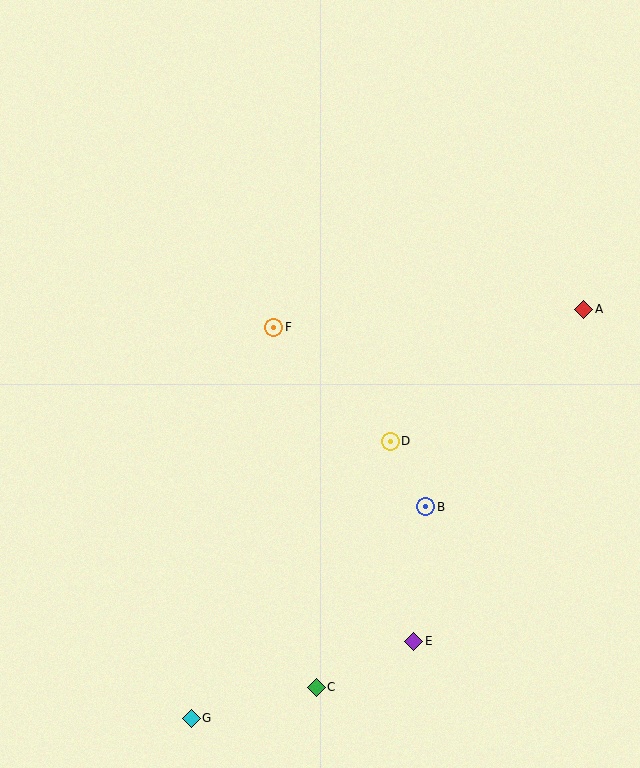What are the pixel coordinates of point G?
Point G is at (191, 718).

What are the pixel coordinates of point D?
Point D is at (390, 441).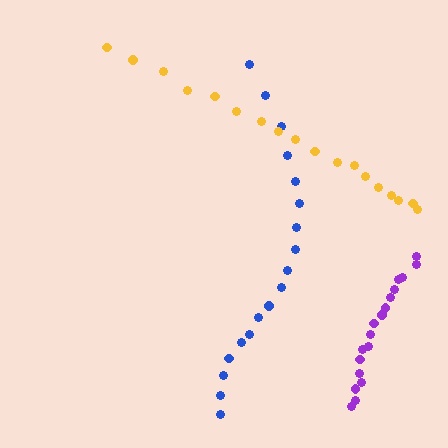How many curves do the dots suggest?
There are 3 distinct paths.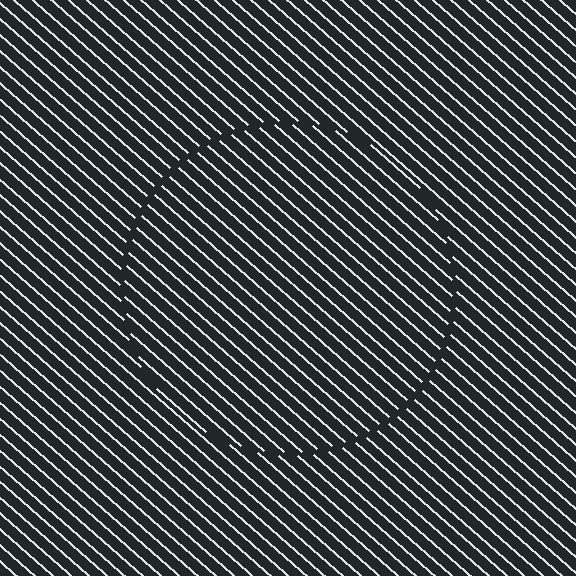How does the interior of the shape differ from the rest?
The interior of the shape contains the same grating, shifted by half a period — the contour is defined by the phase discontinuity where line-ends from the inner and outer gratings abut.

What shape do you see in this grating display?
An illusory circle. The interior of the shape contains the same grating, shifted by half a period — the contour is defined by the phase discontinuity where line-ends from the inner and outer gratings abut.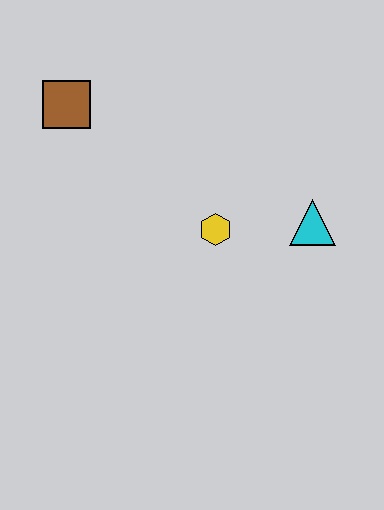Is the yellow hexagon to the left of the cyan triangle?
Yes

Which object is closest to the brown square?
The yellow hexagon is closest to the brown square.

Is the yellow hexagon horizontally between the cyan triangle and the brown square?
Yes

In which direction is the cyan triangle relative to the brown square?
The cyan triangle is to the right of the brown square.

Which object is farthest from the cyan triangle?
The brown square is farthest from the cyan triangle.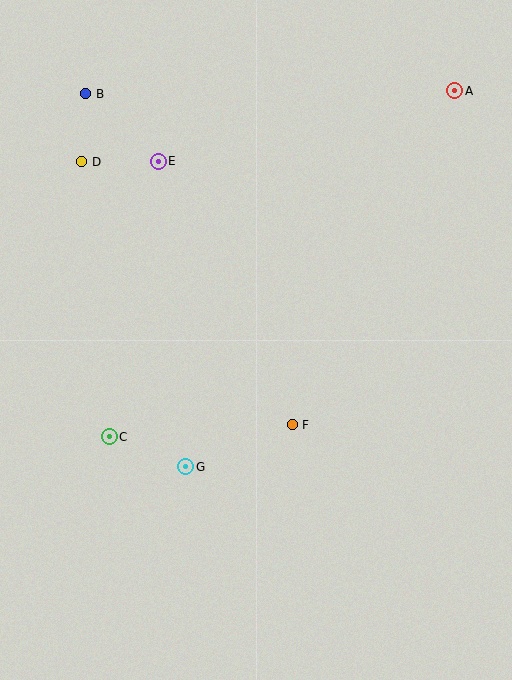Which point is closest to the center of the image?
Point F at (292, 425) is closest to the center.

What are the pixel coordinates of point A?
Point A is at (455, 91).